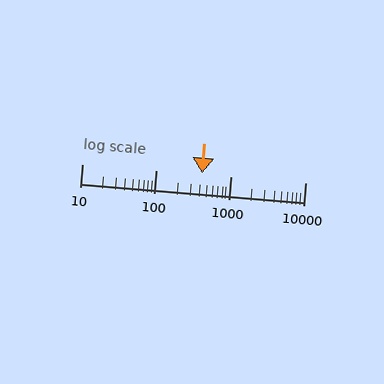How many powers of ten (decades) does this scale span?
The scale spans 3 decades, from 10 to 10000.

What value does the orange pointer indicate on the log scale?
The pointer indicates approximately 410.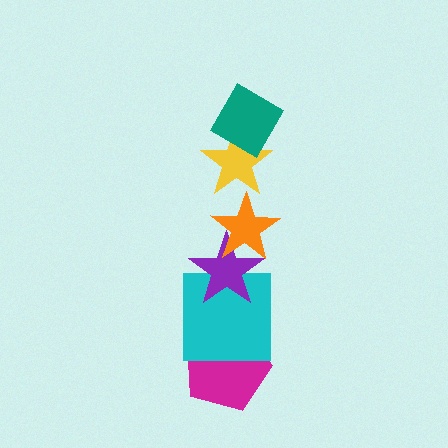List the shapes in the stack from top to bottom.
From top to bottom: the teal diamond, the yellow star, the orange star, the purple star, the cyan square, the magenta pentagon.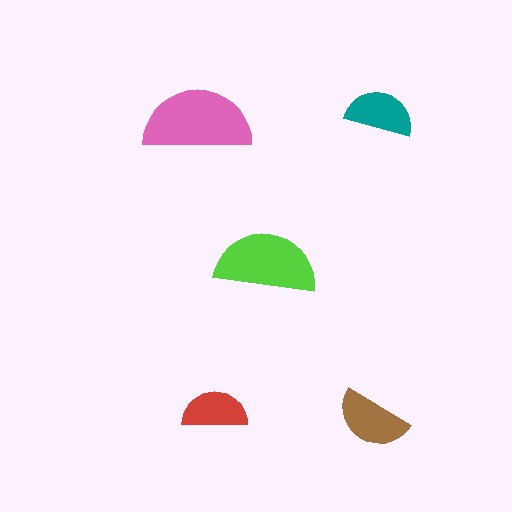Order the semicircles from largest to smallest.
the pink one, the lime one, the brown one, the teal one, the red one.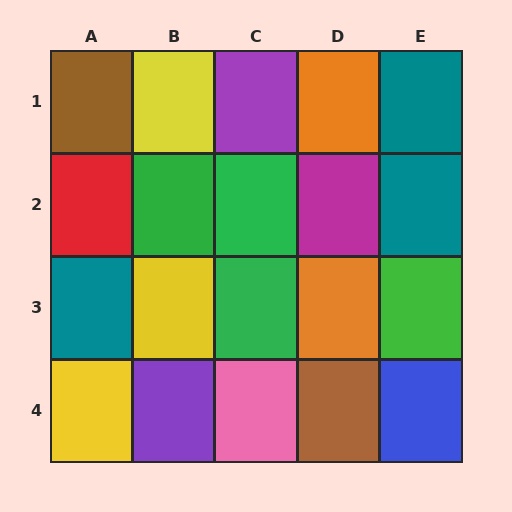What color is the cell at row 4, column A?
Yellow.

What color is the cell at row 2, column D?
Magenta.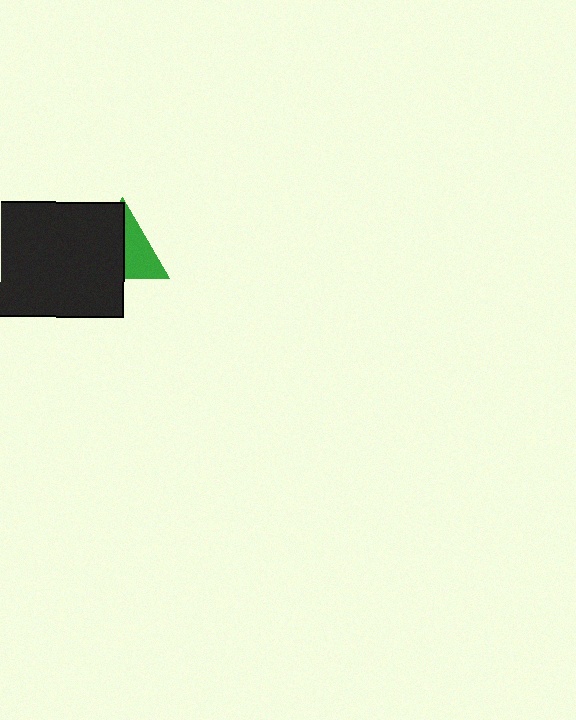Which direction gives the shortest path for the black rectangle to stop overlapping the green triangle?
Moving left gives the shortest separation.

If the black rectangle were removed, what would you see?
You would see the complete green triangle.